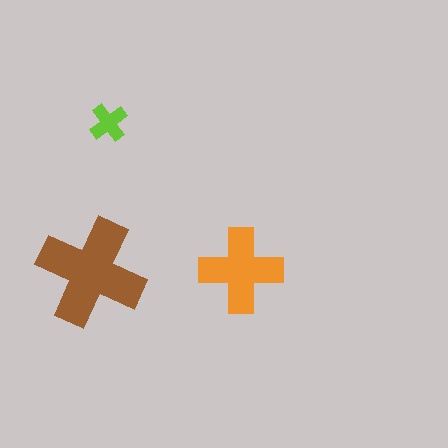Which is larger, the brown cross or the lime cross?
The brown one.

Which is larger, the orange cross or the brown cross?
The brown one.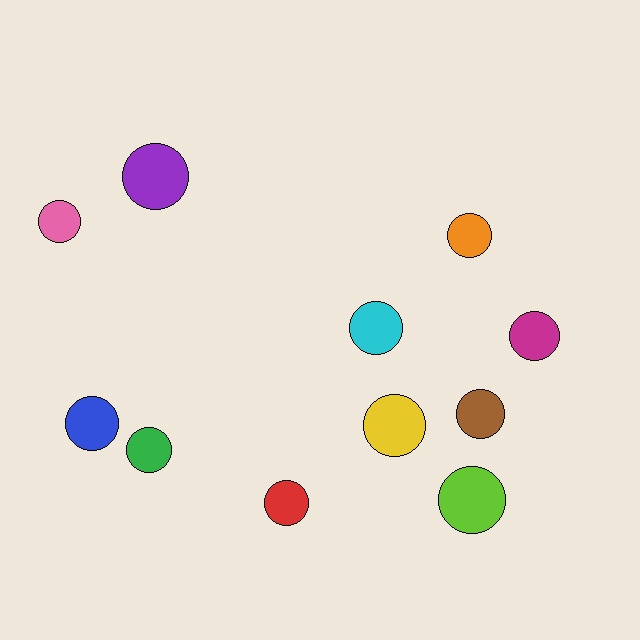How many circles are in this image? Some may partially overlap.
There are 11 circles.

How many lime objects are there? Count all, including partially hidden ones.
There is 1 lime object.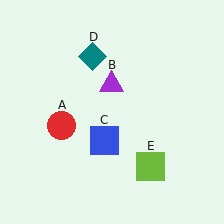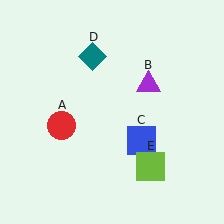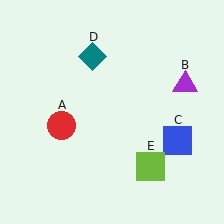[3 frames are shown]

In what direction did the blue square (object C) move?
The blue square (object C) moved right.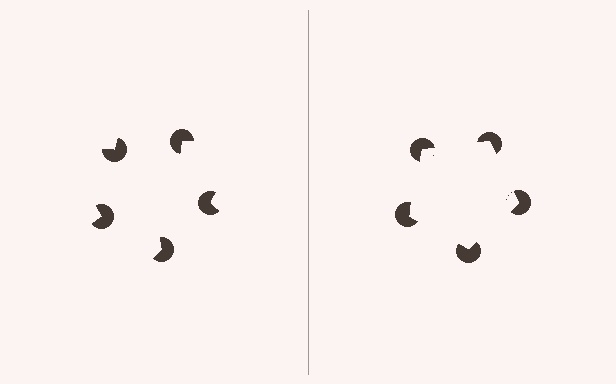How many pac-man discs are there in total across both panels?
10 — 5 on each side.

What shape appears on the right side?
An illusory pentagon.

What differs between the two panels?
The pac-man discs are positioned identically on both sides; only the wedge orientations differ. On the right they align to a pentagon; on the left they are misaligned.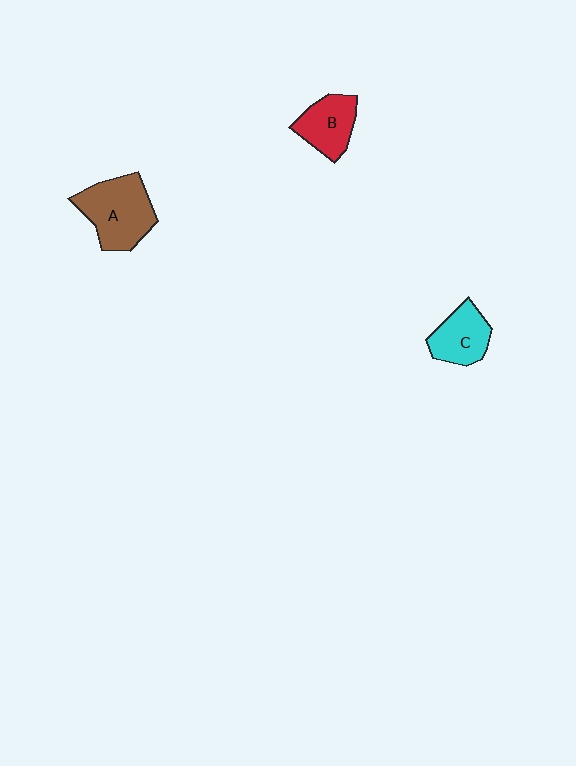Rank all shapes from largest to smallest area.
From largest to smallest: A (brown), B (red), C (cyan).